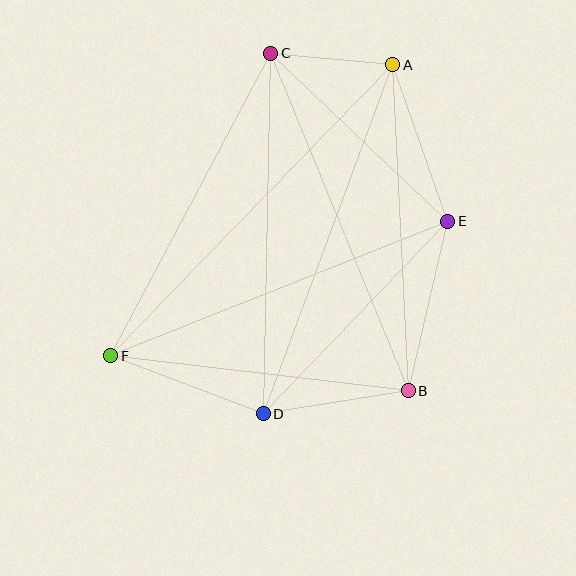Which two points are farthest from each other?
Points A and F are farthest from each other.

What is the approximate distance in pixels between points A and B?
The distance between A and B is approximately 326 pixels.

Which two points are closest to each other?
Points A and C are closest to each other.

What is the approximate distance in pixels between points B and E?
The distance between B and E is approximately 174 pixels.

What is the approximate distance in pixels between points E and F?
The distance between E and F is approximately 363 pixels.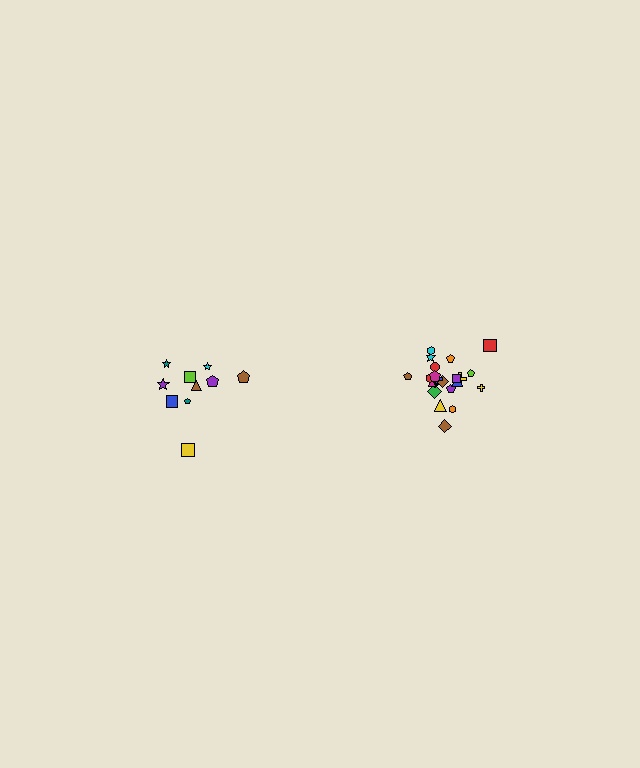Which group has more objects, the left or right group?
The right group.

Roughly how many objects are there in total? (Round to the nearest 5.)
Roughly 30 objects in total.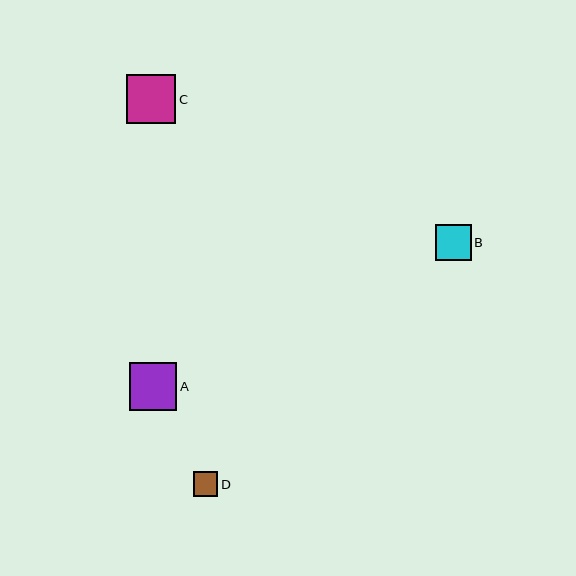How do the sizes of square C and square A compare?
Square C and square A are approximately the same size.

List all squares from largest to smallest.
From largest to smallest: C, A, B, D.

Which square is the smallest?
Square D is the smallest with a size of approximately 24 pixels.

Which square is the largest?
Square C is the largest with a size of approximately 49 pixels.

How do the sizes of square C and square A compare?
Square C and square A are approximately the same size.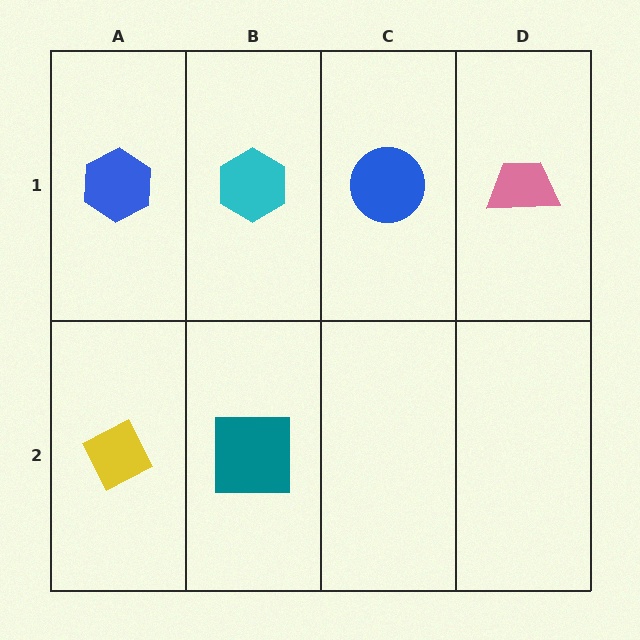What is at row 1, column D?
A pink trapezoid.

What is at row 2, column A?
A yellow diamond.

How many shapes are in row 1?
4 shapes.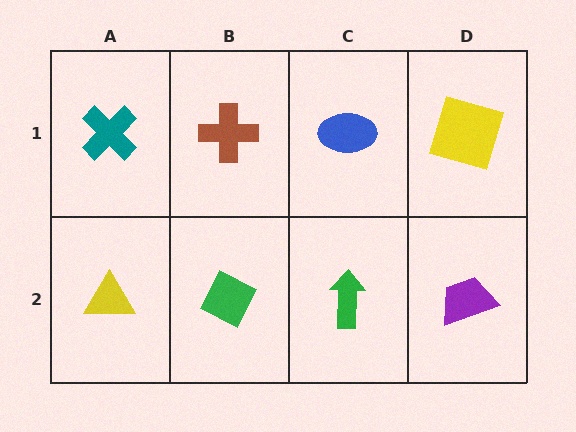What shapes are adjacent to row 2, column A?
A teal cross (row 1, column A), a green diamond (row 2, column B).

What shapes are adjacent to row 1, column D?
A purple trapezoid (row 2, column D), a blue ellipse (row 1, column C).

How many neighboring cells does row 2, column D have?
2.